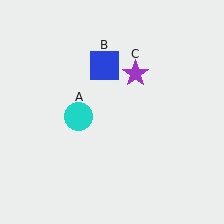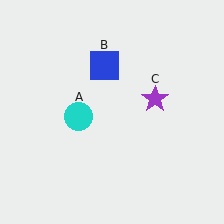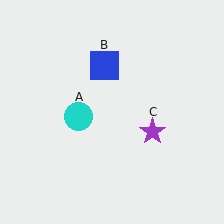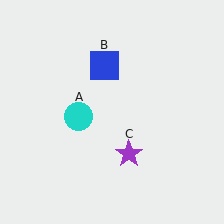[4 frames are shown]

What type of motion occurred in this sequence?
The purple star (object C) rotated clockwise around the center of the scene.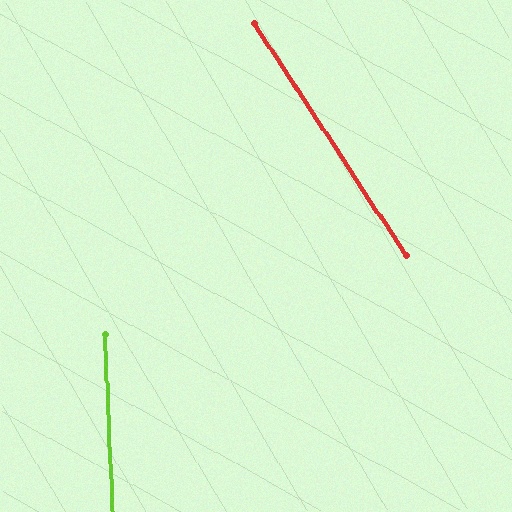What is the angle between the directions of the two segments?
Approximately 31 degrees.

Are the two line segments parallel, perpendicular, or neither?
Neither parallel nor perpendicular — they differ by about 31°.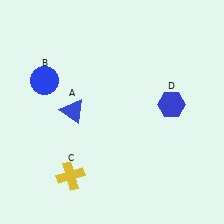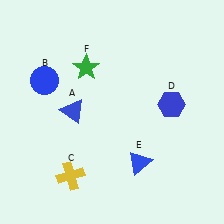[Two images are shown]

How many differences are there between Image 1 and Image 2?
There are 2 differences between the two images.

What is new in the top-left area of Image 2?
A green star (F) was added in the top-left area of Image 2.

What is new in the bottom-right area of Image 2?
A blue triangle (E) was added in the bottom-right area of Image 2.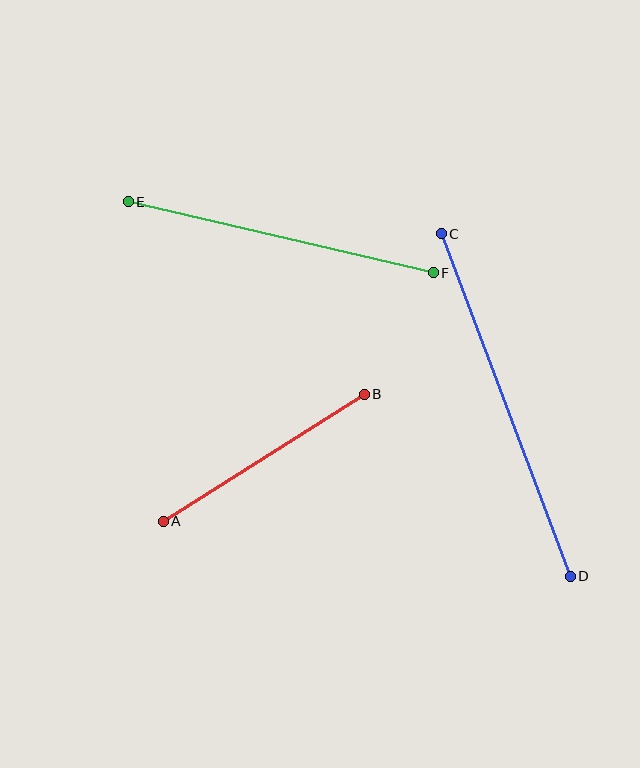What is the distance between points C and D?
The distance is approximately 366 pixels.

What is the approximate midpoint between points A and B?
The midpoint is at approximately (264, 458) pixels.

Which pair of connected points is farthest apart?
Points C and D are farthest apart.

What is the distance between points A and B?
The distance is approximately 238 pixels.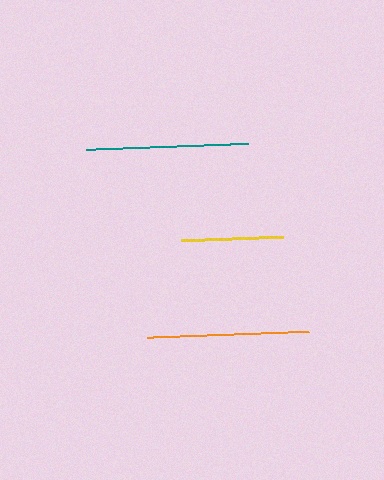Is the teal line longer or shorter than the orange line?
The teal line is longer than the orange line.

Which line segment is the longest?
The teal line is the longest at approximately 163 pixels.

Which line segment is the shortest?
The yellow line is the shortest at approximately 102 pixels.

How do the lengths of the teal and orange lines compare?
The teal and orange lines are approximately the same length.